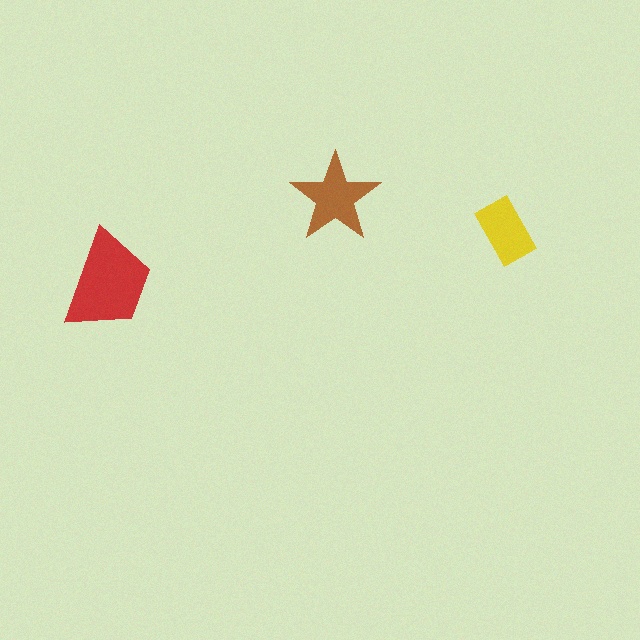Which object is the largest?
The red trapezoid.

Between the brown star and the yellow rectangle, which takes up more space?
The brown star.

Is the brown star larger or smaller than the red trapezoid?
Smaller.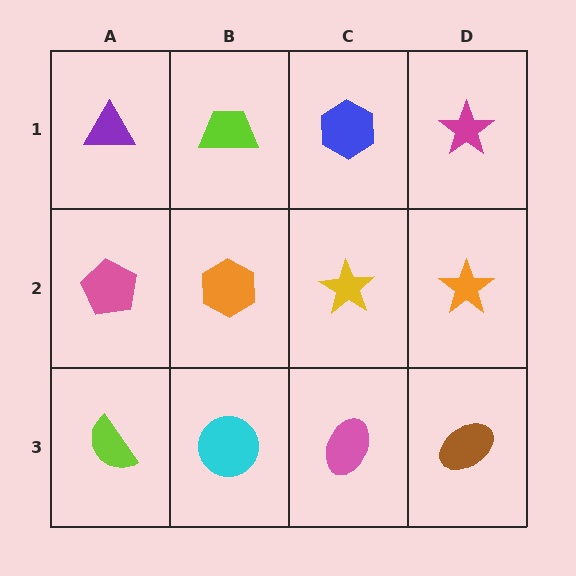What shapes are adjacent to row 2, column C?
A blue hexagon (row 1, column C), a pink ellipse (row 3, column C), an orange hexagon (row 2, column B), an orange star (row 2, column D).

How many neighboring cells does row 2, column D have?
3.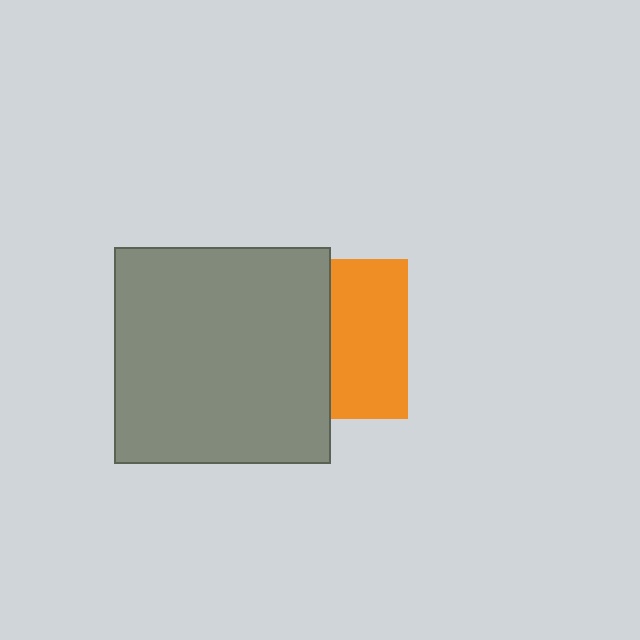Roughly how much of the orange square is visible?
About half of it is visible (roughly 48%).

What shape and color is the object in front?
The object in front is a gray square.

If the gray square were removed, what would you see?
You would see the complete orange square.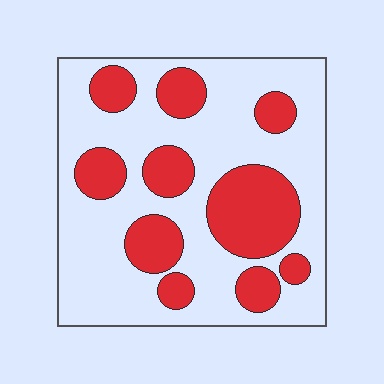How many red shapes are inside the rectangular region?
10.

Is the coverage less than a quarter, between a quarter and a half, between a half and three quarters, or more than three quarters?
Between a quarter and a half.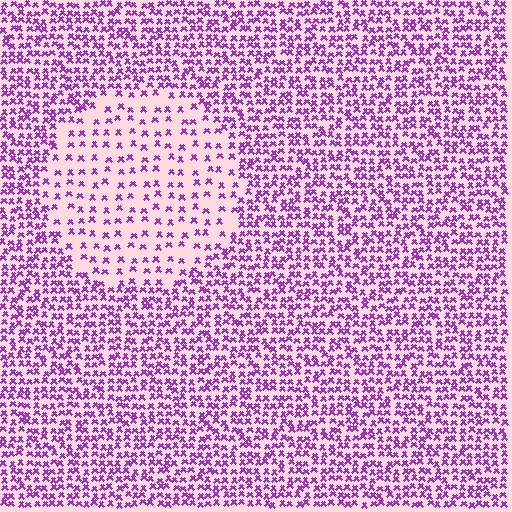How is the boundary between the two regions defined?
The boundary is defined by a change in element density (approximately 2.4x ratio). All elements are the same color, size, and shape.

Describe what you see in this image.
The image contains small purple elements arranged at two different densities. A circle-shaped region is visible where the elements are less densely packed than the surrounding area.